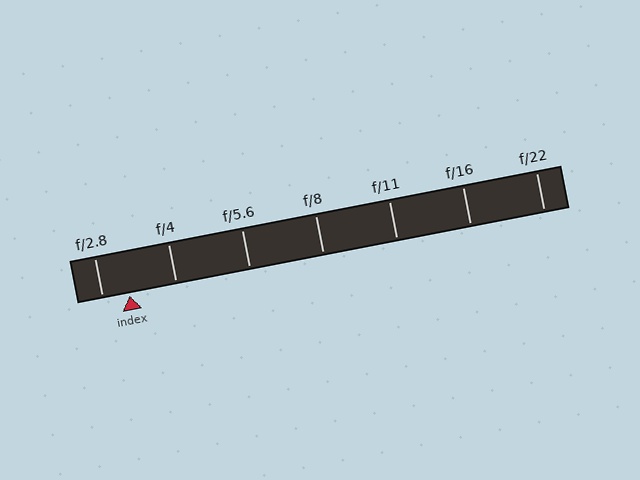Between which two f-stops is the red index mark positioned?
The index mark is between f/2.8 and f/4.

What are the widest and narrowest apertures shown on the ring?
The widest aperture shown is f/2.8 and the narrowest is f/22.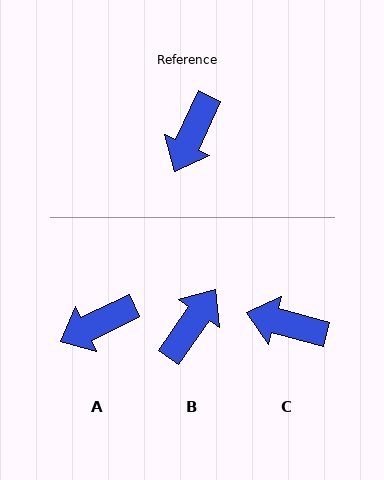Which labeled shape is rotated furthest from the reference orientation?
B, about 170 degrees away.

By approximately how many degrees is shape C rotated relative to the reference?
Approximately 81 degrees clockwise.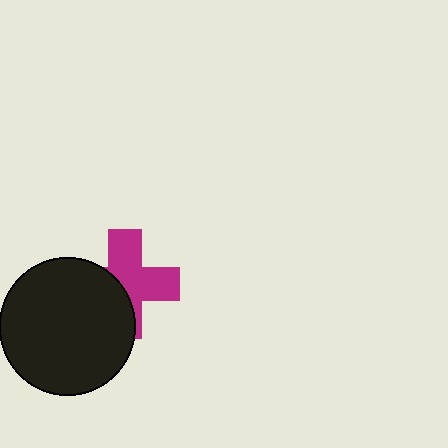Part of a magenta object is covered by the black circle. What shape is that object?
It is a cross.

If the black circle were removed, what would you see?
You would see the complete magenta cross.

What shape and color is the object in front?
The object in front is a black circle.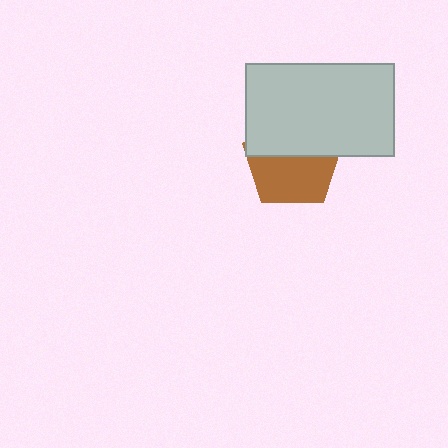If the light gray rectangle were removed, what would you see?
You would see the complete brown pentagon.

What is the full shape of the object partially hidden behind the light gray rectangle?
The partially hidden object is a brown pentagon.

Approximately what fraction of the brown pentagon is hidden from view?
Roughly 47% of the brown pentagon is hidden behind the light gray rectangle.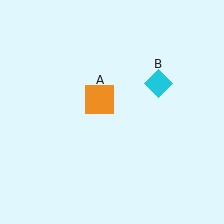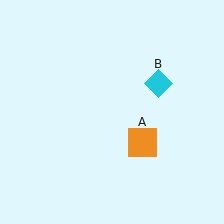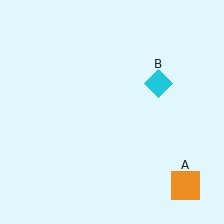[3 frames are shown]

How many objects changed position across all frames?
1 object changed position: orange square (object A).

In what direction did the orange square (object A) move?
The orange square (object A) moved down and to the right.